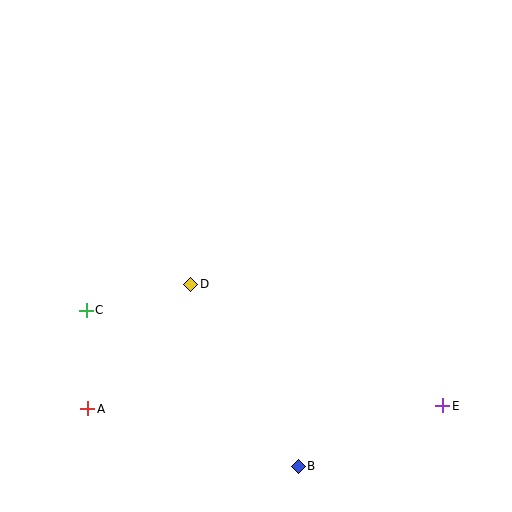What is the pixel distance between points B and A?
The distance between B and A is 218 pixels.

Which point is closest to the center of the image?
Point D at (191, 284) is closest to the center.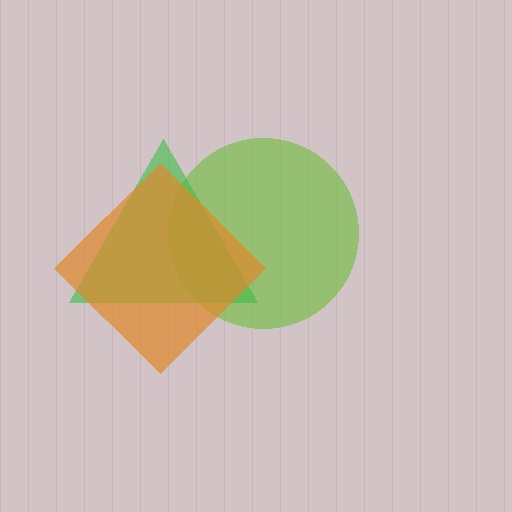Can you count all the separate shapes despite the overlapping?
Yes, there are 3 separate shapes.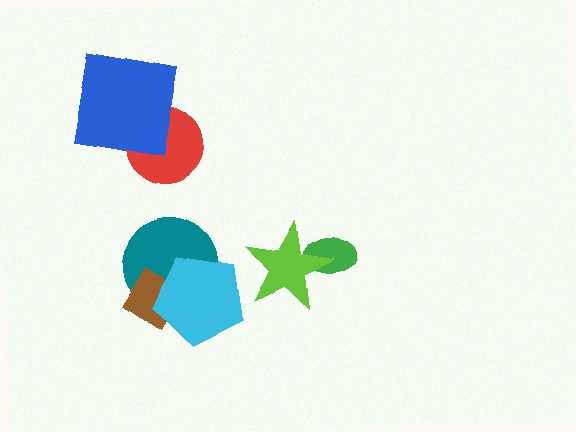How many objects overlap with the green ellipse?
1 object overlaps with the green ellipse.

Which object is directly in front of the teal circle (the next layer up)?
The brown diamond is directly in front of the teal circle.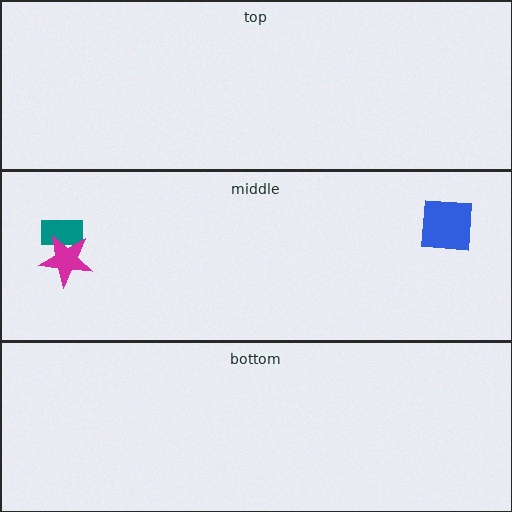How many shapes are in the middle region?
3.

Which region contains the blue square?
The middle region.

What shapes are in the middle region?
The blue square, the teal rectangle, the magenta star.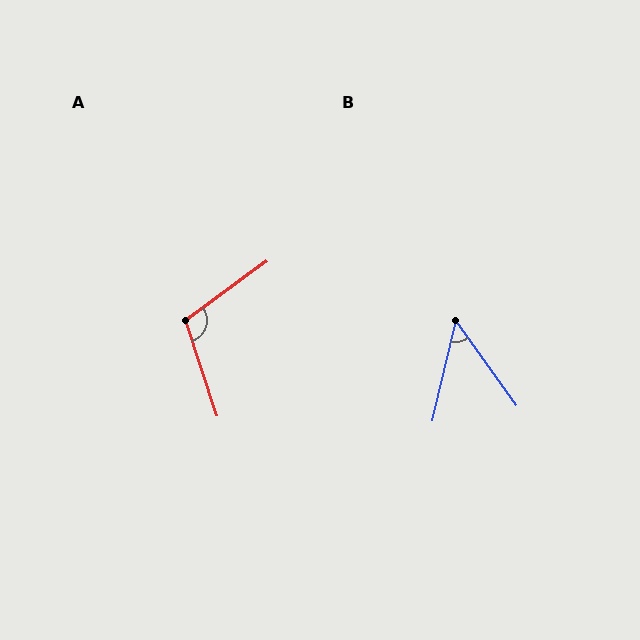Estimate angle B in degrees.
Approximately 49 degrees.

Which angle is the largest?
A, at approximately 108 degrees.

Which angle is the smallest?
B, at approximately 49 degrees.